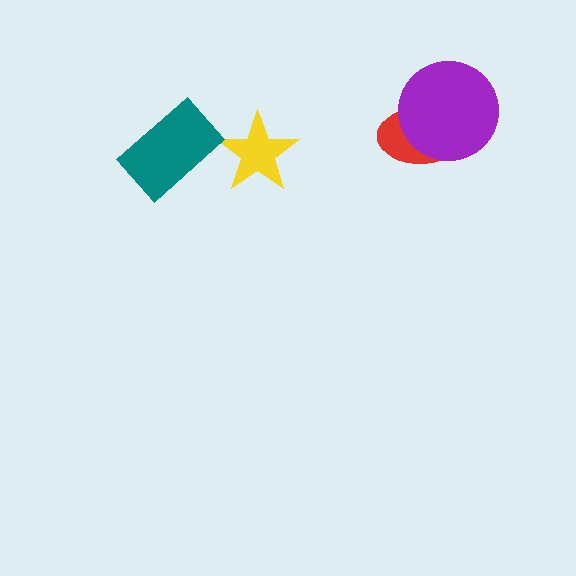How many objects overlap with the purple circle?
1 object overlaps with the purple circle.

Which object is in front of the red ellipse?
The purple circle is in front of the red ellipse.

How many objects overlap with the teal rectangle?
0 objects overlap with the teal rectangle.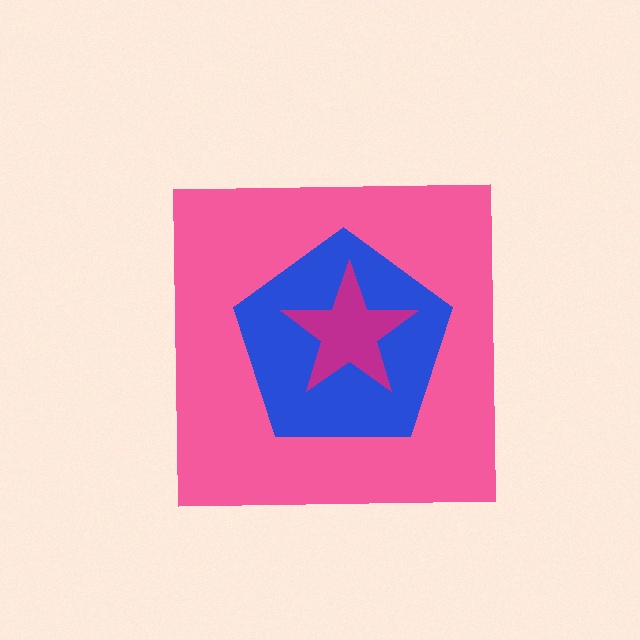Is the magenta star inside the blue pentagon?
Yes.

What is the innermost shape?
The magenta star.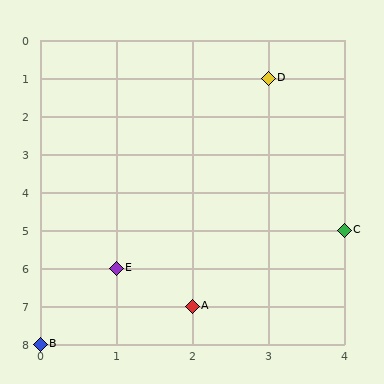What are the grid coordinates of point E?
Point E is at grid coordinates (1, 6).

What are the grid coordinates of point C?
Point C is at grid coordinates (4, 5).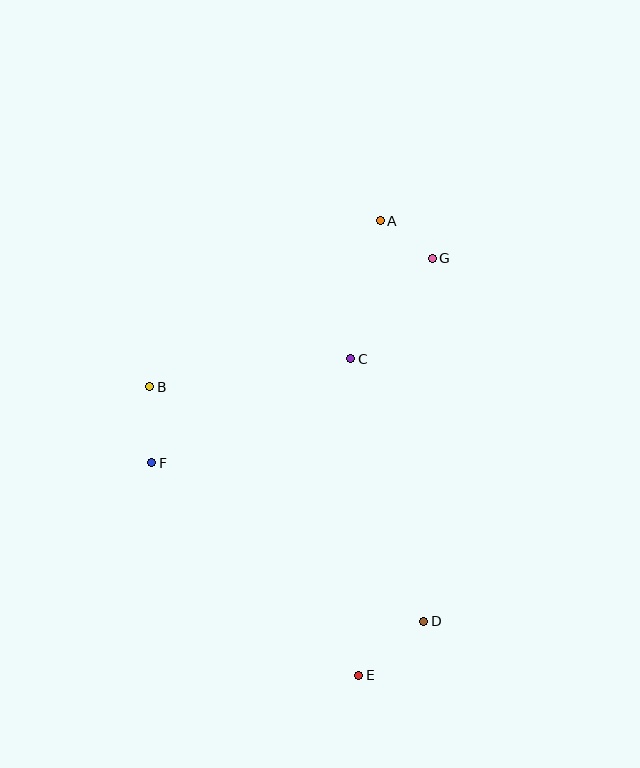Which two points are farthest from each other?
Points A and E are farthest from each other.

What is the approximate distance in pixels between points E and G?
The distance between E and G is approximately 423 pixels.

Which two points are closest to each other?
Points A and G are closest to each other.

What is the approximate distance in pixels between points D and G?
The distance between D and G is approximately 363 pixels.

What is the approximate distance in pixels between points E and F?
The distance between E and F is approximately 297 pixels.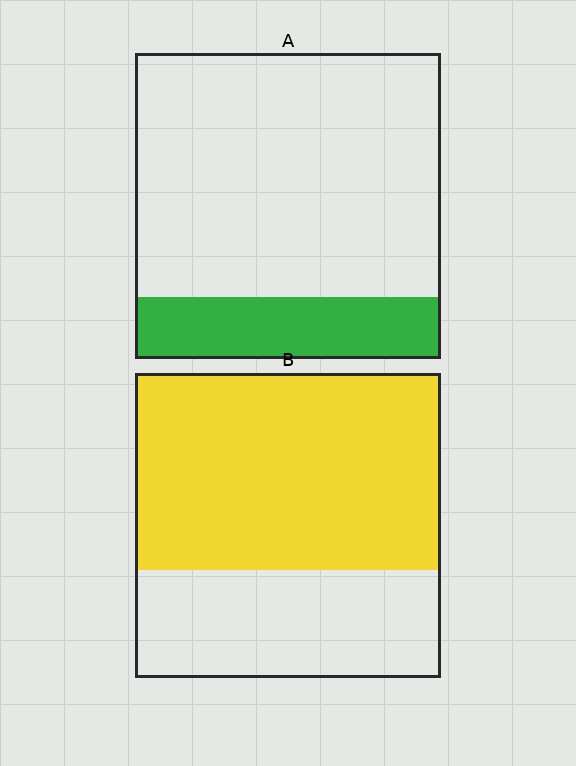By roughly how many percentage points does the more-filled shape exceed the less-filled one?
By roughly 45 percentage points (B over A).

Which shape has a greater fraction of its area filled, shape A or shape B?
Shape B.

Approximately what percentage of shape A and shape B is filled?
A is approximately 20% and B is approximately 65%.